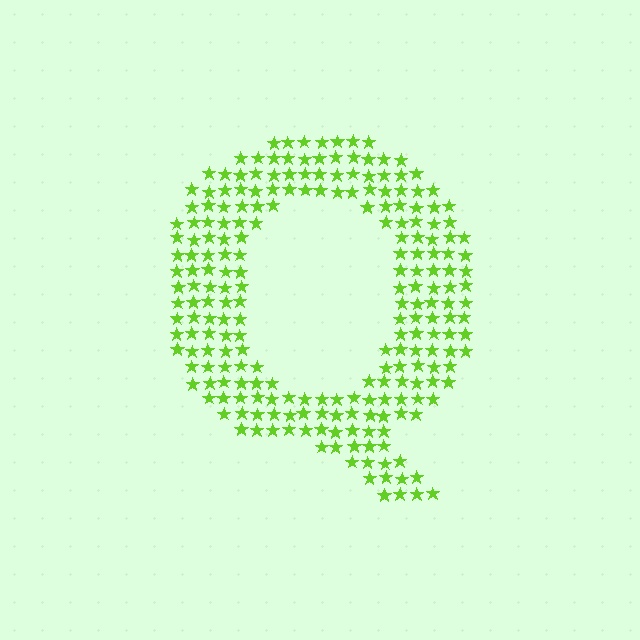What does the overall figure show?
The overall figure shows the letter Q.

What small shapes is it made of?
It is made of small stars.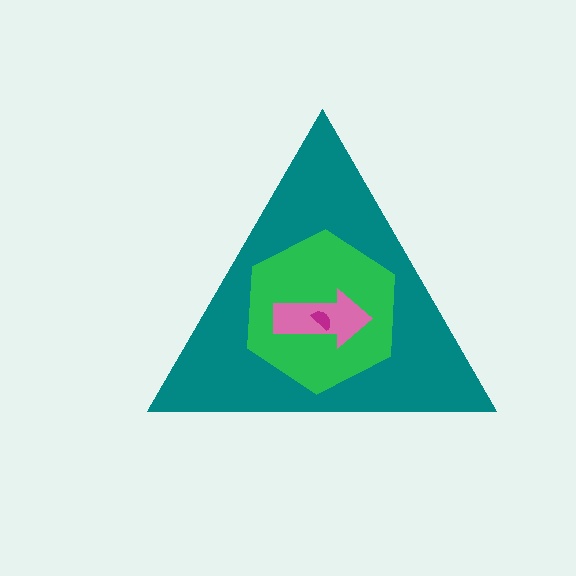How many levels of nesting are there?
4.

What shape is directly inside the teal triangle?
The green hexagon.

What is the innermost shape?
The magenta semicircle.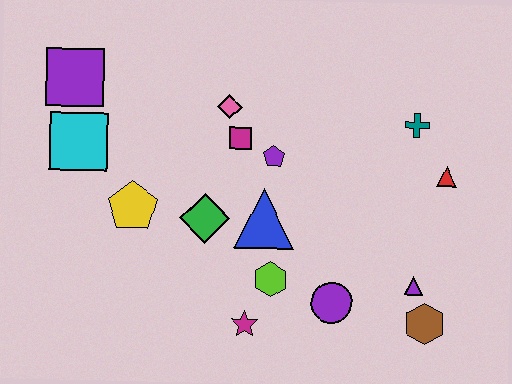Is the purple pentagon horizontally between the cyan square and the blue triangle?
No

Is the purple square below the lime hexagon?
No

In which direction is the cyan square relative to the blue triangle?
The cyan square is to the left of the blue triangle.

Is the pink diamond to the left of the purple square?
No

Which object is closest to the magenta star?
The lime hexagon is closest to the magenta star.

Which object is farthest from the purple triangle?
The purple square is farthest from the purple triangle.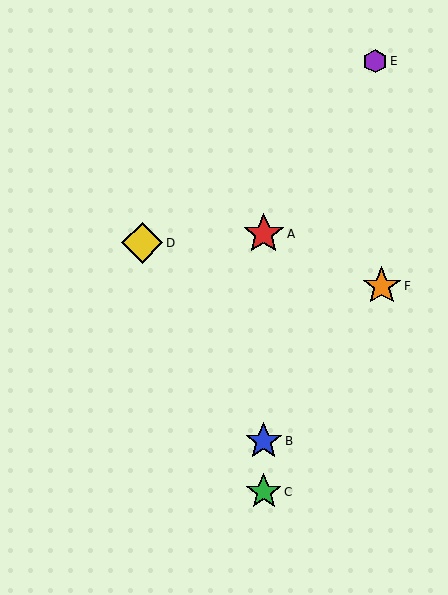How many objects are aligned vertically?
3 objects (A, B, C) are aligned vertically.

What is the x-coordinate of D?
Object D is at x≈142.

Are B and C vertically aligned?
Yes, both are at x≈264.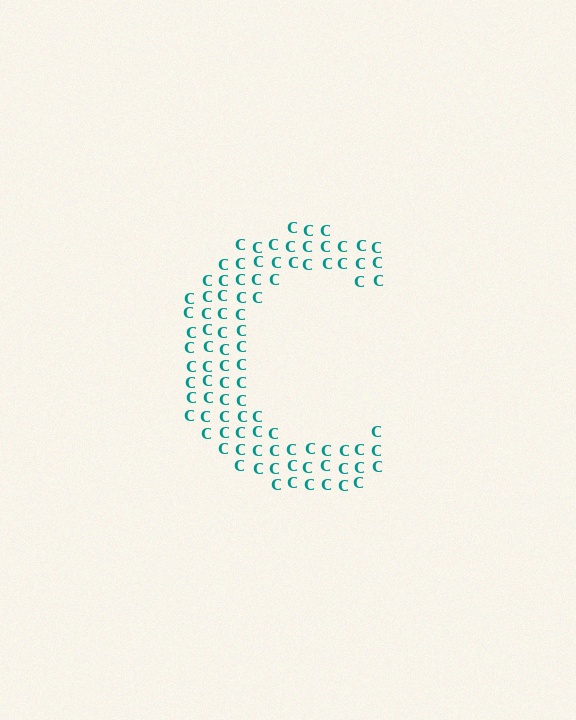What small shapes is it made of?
It is made of small letter C's.